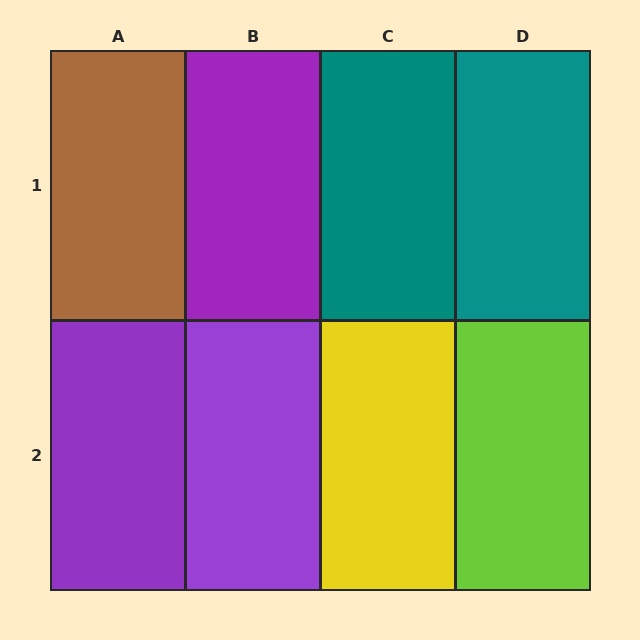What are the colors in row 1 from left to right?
Brown, purple, teal, teal.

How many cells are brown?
1 cell is brown.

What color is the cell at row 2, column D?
Lime.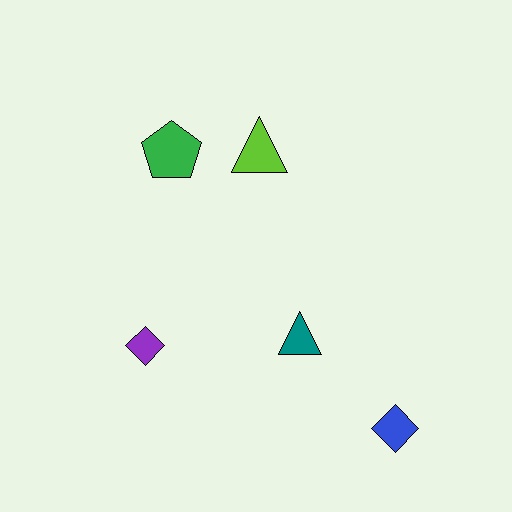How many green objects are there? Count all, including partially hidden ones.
There is 1 green object.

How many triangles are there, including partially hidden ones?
There are 2 triangles.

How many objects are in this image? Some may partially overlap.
There are 5 objects.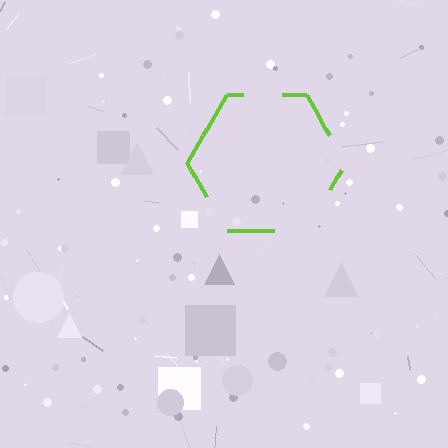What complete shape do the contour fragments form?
The contour fragments form a hexagon.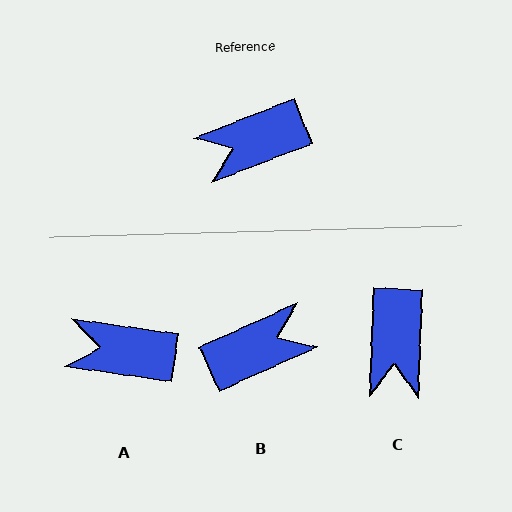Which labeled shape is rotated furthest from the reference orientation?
B, about 177 degrees away.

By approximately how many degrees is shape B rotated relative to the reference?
Approximately 177 degrees clockwise.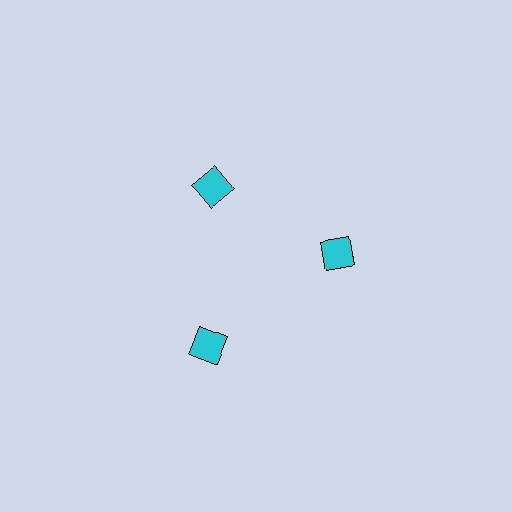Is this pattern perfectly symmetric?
No. The 3 cyan squares are arranged in a ring, but one element near the 7 o'clock position is pushed outward from the center, breaking the 3-fold rotational symmetry.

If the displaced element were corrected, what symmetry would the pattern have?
It would have 3-fold rotational symmetry — the pattern would map onto itself every 120 degrees.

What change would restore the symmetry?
The symmetry would be restored by moving it inward, back onto the ring so that all 3 squares sit at equal angles and equal distance from the center.